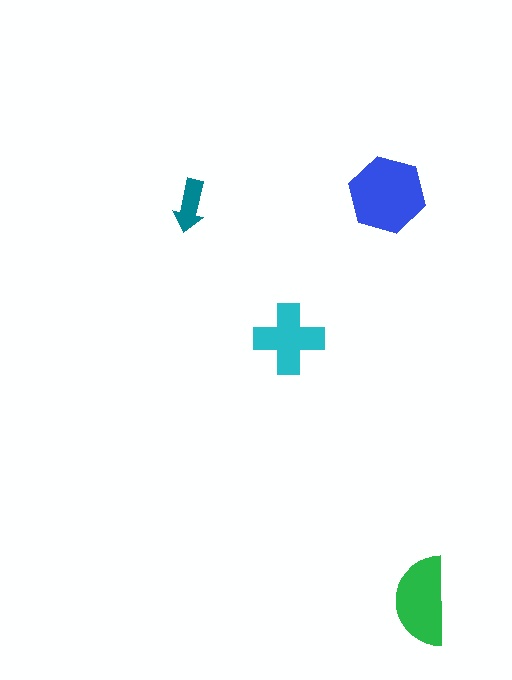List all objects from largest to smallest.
The blue hexagon, the green semicircle, the cyan cross, the teal arrow.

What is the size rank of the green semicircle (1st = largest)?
2nd.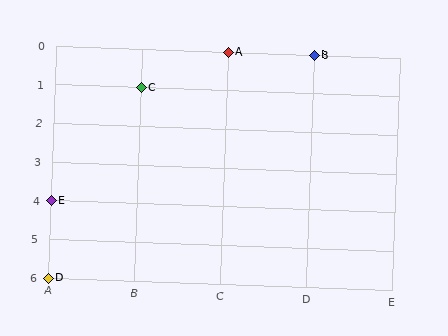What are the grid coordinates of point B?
Point B is at grid coordinates (D, 0).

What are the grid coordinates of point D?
Point D is at grid coordinates (A, 6).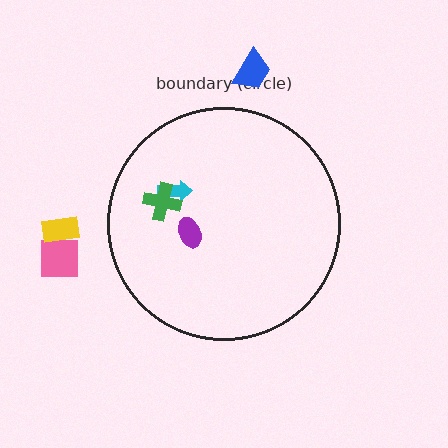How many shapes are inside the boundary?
3 inside, 3 outside.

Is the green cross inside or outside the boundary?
Inside.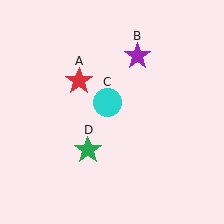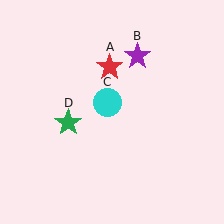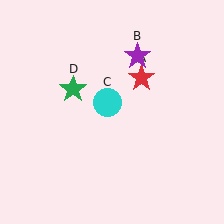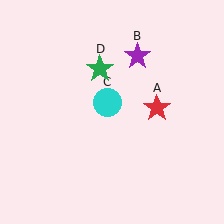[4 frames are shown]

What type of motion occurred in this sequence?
The red star (object A), green star (object D) rotated clockwise around the center of the scene.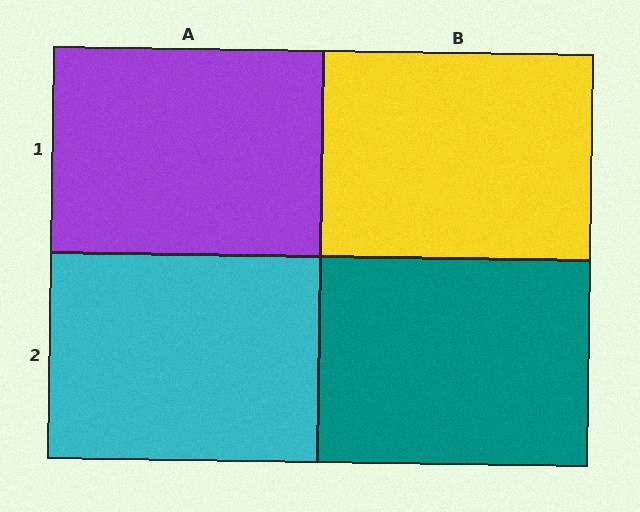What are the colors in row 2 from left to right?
Cyan, teal.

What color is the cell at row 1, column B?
Yellow.